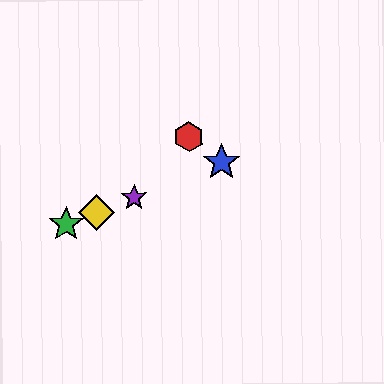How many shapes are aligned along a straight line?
4 shapes (the blue star, the green star, the yellow diamond, the purple star) are aligned along a straight line.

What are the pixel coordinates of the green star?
The green star is at (67, 224).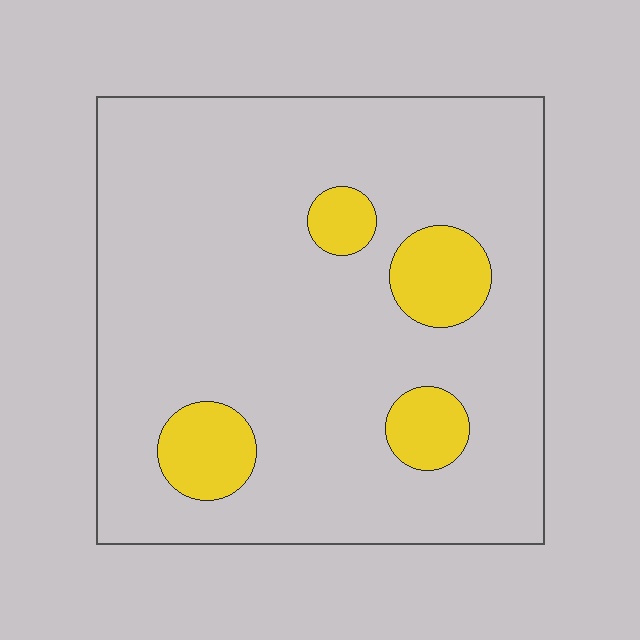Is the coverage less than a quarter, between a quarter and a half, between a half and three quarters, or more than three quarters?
Less than a quarter.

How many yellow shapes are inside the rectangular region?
4.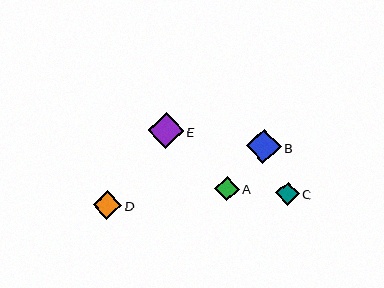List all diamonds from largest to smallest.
From largest to smallest: E, B, D, A, C.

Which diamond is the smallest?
Diamond C is the smallest with a size of approximately 23 pixels.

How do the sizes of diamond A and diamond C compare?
Diamond A and diamond C are approximately the same size.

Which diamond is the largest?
Diamond E is the largest with a size of approximately 35 pixels.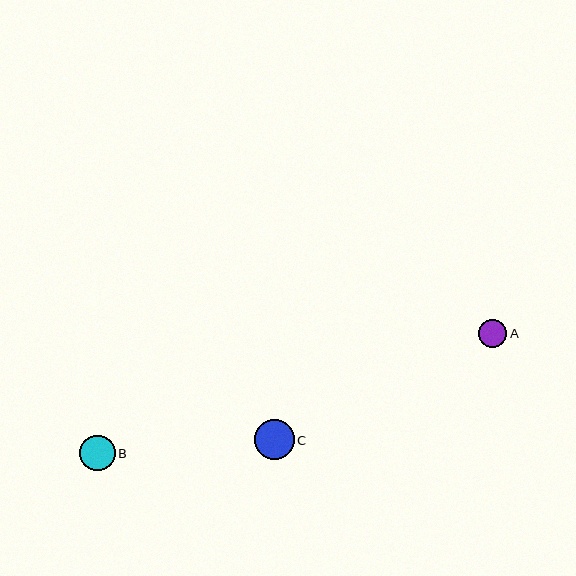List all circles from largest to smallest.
From largest to smallest: C, B, A.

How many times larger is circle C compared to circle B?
Circle C is approximately 1.1 times the size of circle B.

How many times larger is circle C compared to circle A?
Circle C is approximately 1.4 times the size of circle A.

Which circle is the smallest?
Circle A is the smallest with a size of approximately 28 pixels.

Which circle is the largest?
Circle C is the largest with a size of approximately 40 pixels.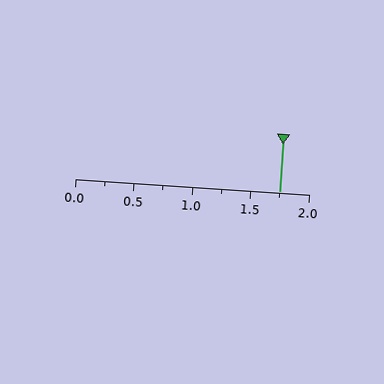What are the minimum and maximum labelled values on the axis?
The axis runs from 0.0 to 2.0.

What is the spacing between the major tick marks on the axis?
The major ticks are spaced 0.5 apart.